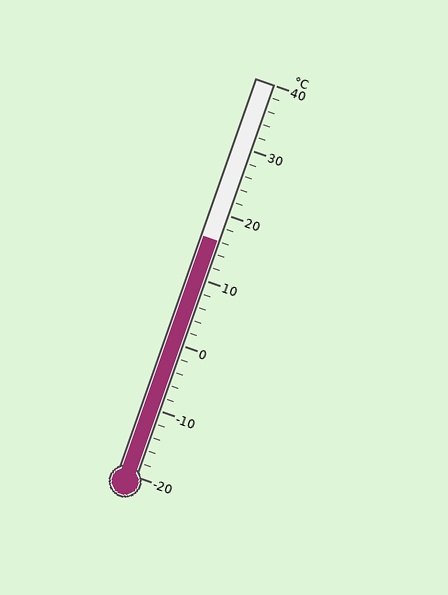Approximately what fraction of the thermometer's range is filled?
The thermometer is filled to approximately 60% of its range.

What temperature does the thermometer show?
The thermometer shows approximately 16°C.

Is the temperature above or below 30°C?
The temperature is below 30°C.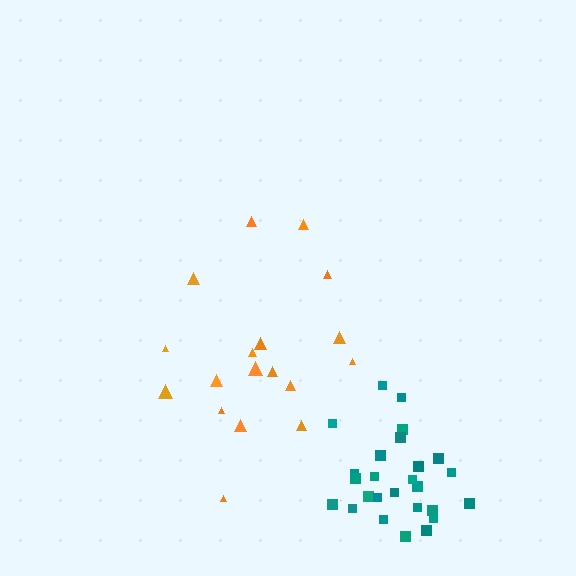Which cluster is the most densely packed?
Teal.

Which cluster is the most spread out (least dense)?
Orange.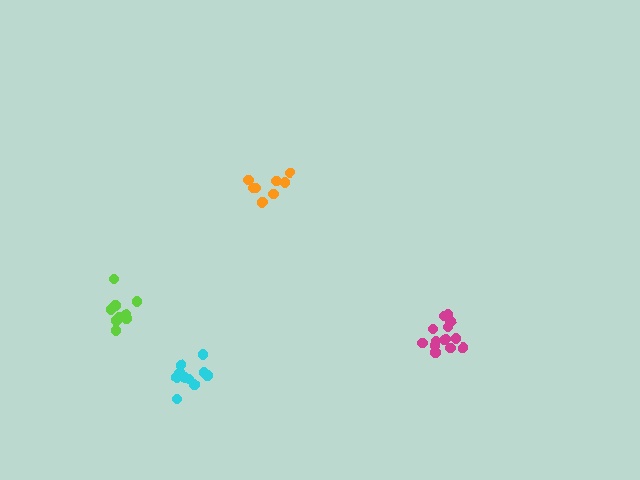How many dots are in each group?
Group 1: 9 dots, Group 2: 14 dots, Group 3: 10 dots, Group 4: 9 dots (42 total).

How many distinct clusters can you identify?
There are 4 distinct clusters.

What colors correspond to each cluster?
The clusters are colored: orange, magenta, cyan, lime.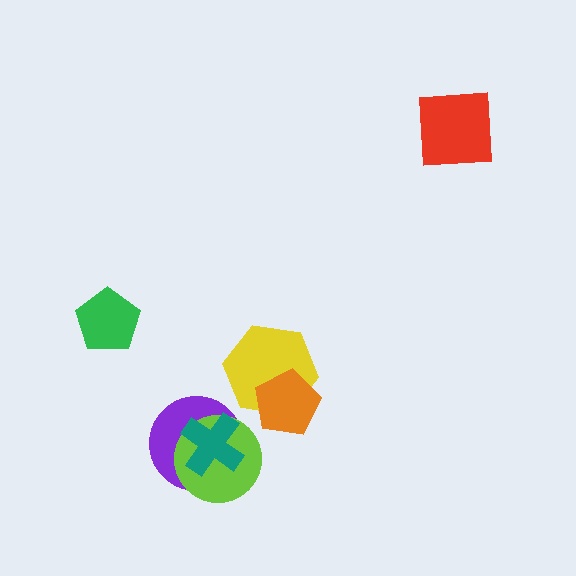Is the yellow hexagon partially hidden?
Yes, it is partially covered by another shape.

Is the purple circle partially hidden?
Yes, it is partially covered by another shape.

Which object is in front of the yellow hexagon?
The orange pentagon is in front of the yellow hexagon.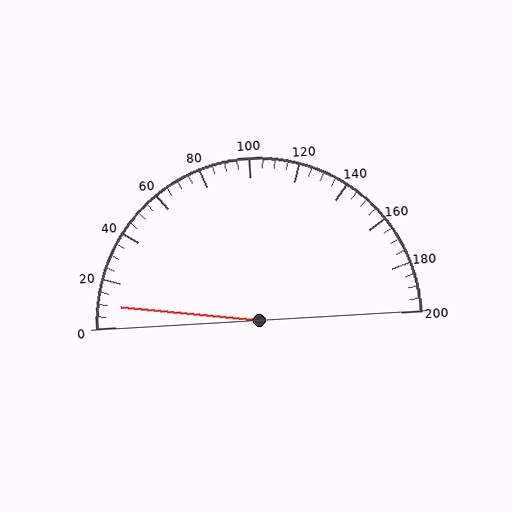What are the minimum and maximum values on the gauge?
The gauge ranges from 0 to 200.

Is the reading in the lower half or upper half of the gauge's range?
The reading is in the lower half of the range (0 to 200).